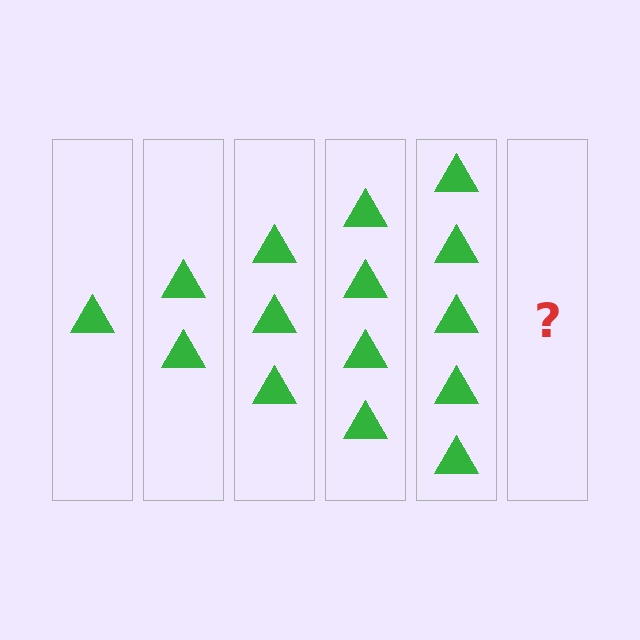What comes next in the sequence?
The next element should be 6 triangles.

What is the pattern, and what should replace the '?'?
The pattern is that each step adds one more triangle. The '?' should be 6 triangles.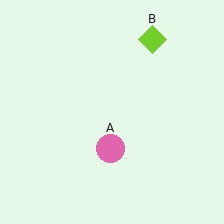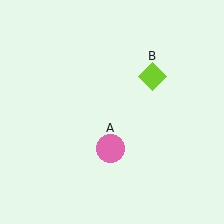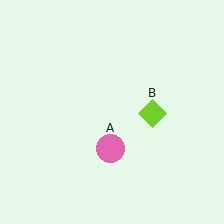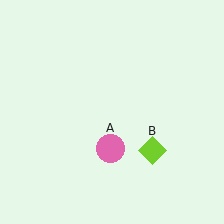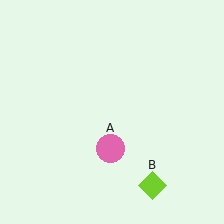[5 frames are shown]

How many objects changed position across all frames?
1 object changed position: lime diamond (object B).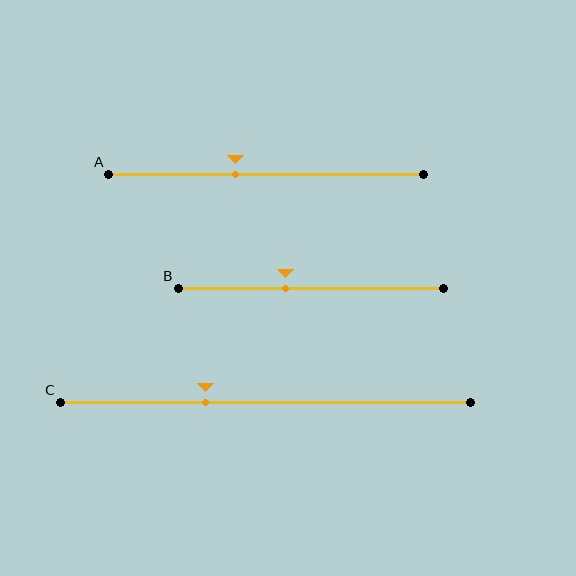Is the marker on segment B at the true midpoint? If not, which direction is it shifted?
No, the marker on segment B is shifted to the left by about 10% of the segment length.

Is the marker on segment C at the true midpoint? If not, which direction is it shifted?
No, the marker on segment C is shifted to the left by about 15% of the segment length.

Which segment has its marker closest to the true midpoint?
Segment B has its marker closest to the true midpoint.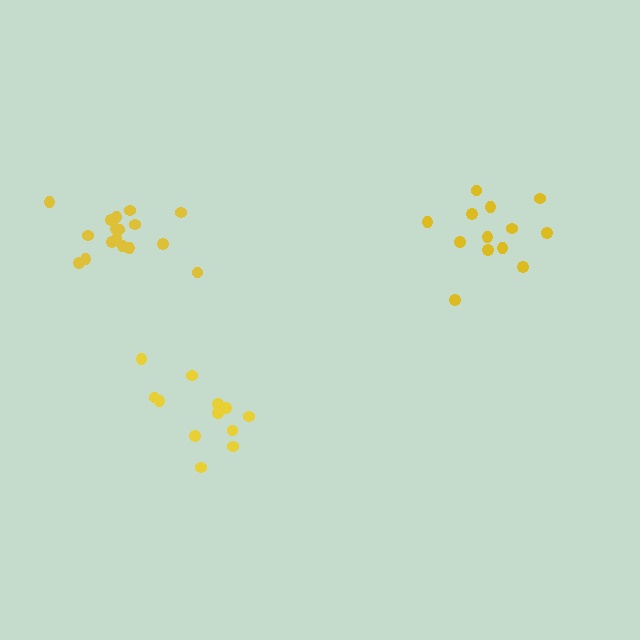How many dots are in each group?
Group 1: 18 dots, Group 2: 13 dots, Group 3: 12 dots (43 total).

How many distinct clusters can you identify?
There are 3 distinct clusters.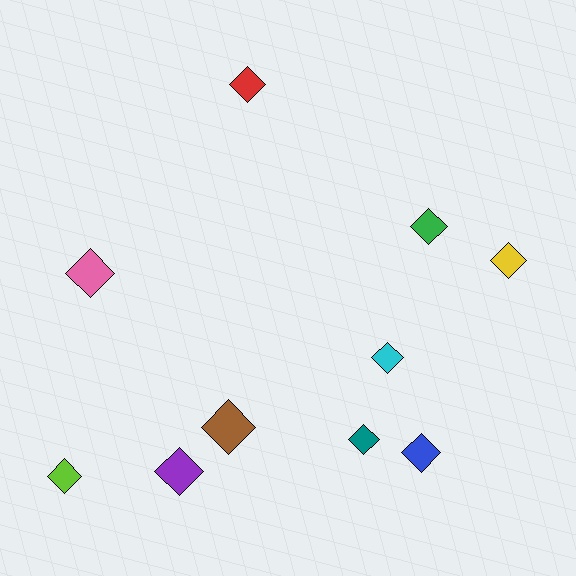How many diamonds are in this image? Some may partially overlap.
There are 10 diamonds.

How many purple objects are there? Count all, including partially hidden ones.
There is 1 purple object.